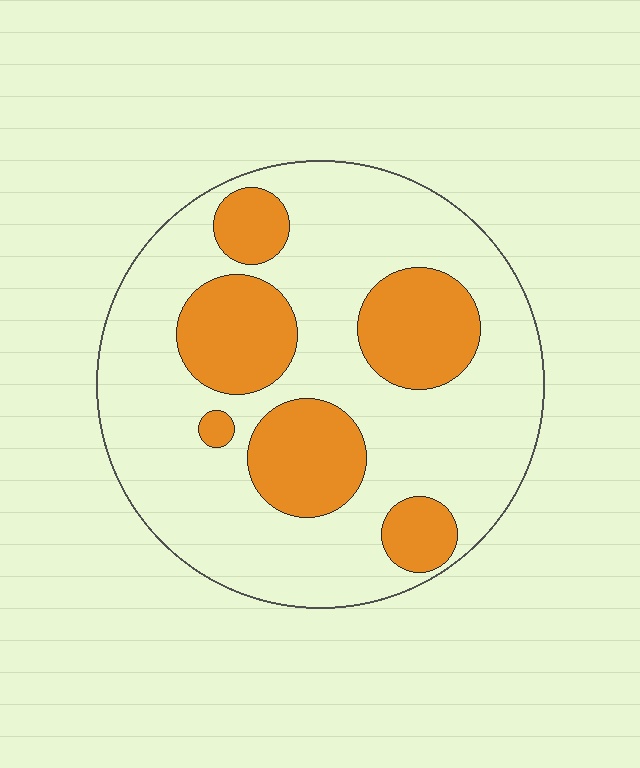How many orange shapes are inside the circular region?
6.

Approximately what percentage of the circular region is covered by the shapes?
Approximately 30%.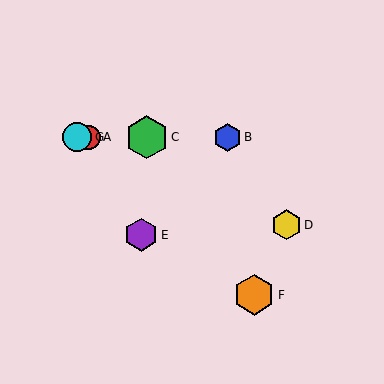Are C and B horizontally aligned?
Yes, both are at y≈137.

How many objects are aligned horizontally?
4 objects (A, B, C, G) are aligned horizontally.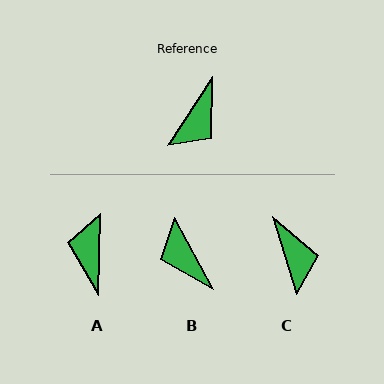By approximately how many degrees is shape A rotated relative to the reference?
Approximately 148 degrees clockwise.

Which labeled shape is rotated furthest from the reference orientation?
A, about 148 degrees away.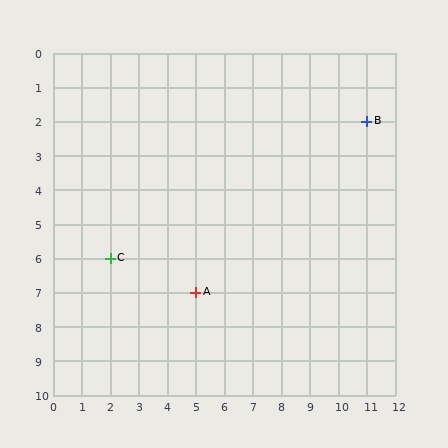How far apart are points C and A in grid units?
Points C and A are 3 columns and 1 row apart (about 3.2 grid units diagonally).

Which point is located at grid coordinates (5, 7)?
Point A is at (5, 7).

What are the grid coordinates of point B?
Point B is at grid coordinates (11, 2).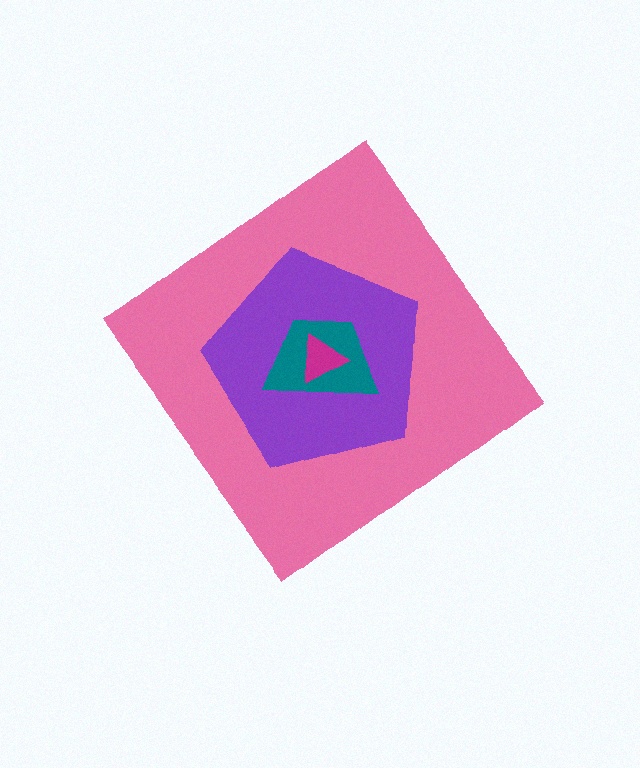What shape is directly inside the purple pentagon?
The teal trapezoid.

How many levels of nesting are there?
4.